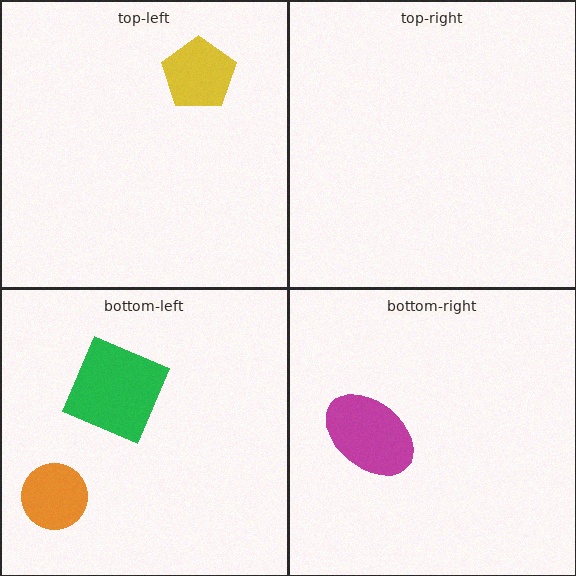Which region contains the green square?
The bottom-left region.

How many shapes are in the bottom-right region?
1.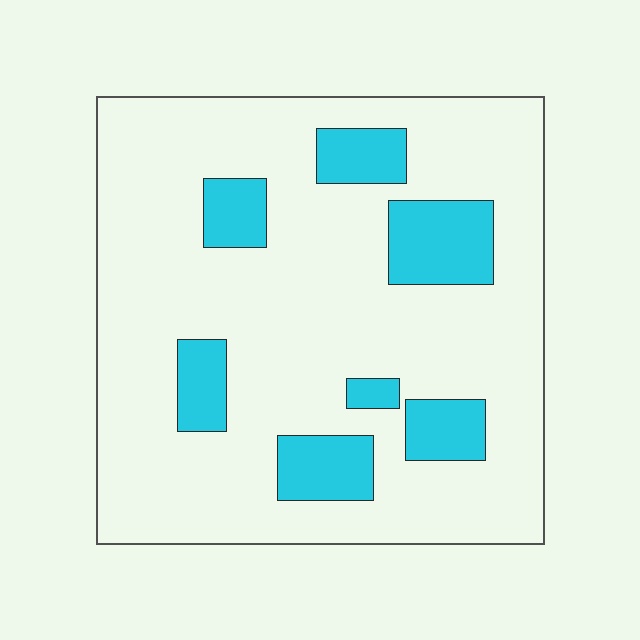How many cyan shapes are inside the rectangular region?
7.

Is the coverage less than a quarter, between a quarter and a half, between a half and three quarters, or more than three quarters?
Less than a quarter.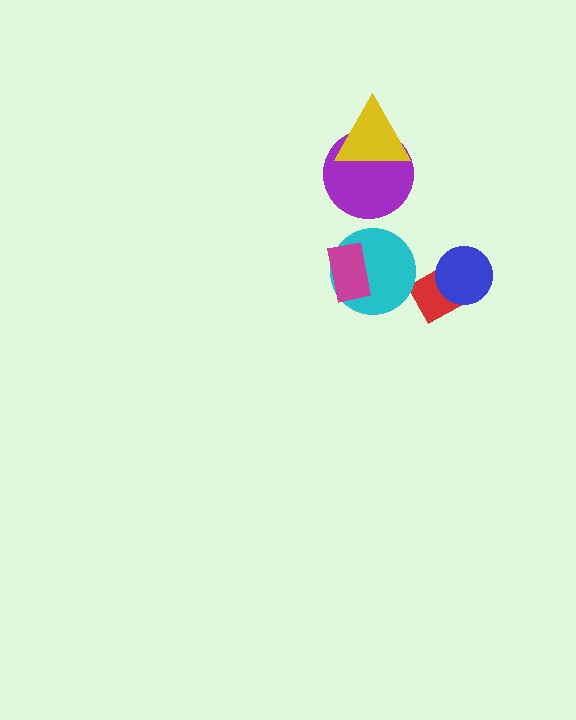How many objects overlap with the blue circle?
1 object overlaps with the blue circle.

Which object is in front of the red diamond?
The blue circle is in front of the red diamond.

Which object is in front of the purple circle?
The yellow triangle is in front of the purple circle.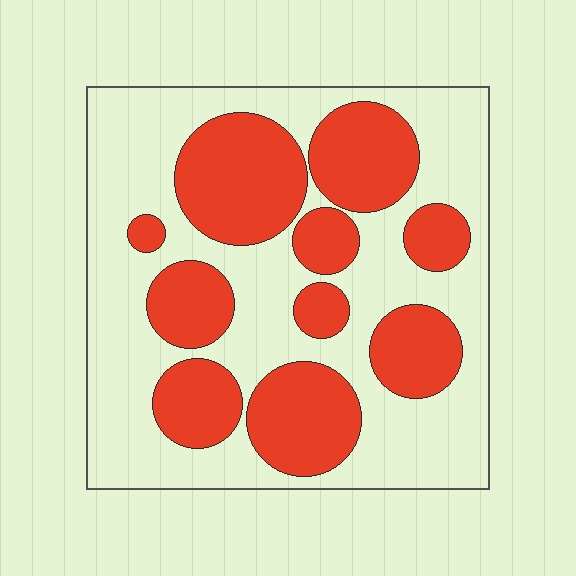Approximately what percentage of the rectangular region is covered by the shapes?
Approximately 40%.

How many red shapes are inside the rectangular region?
10.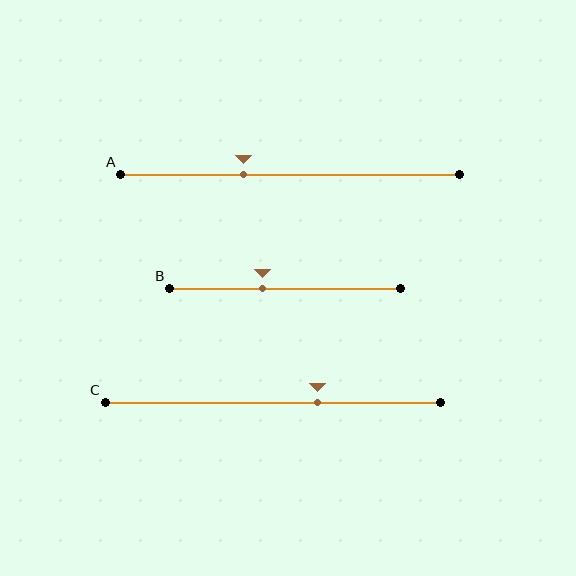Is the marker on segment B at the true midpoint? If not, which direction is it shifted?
No, the marker on segment B is shifted to the left by about 10% of the segment length.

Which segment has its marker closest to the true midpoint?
Segment B has its marker closest to the true midpoint.